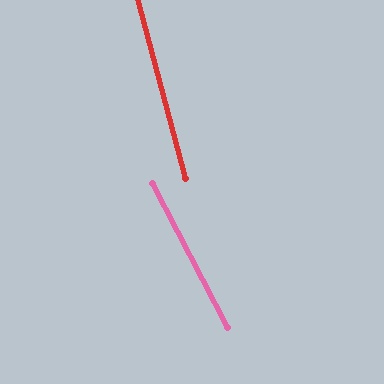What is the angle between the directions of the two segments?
Approximately 12 degrees.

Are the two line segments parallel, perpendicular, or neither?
Neither parallel nor perpendicular — they differ by about 12°.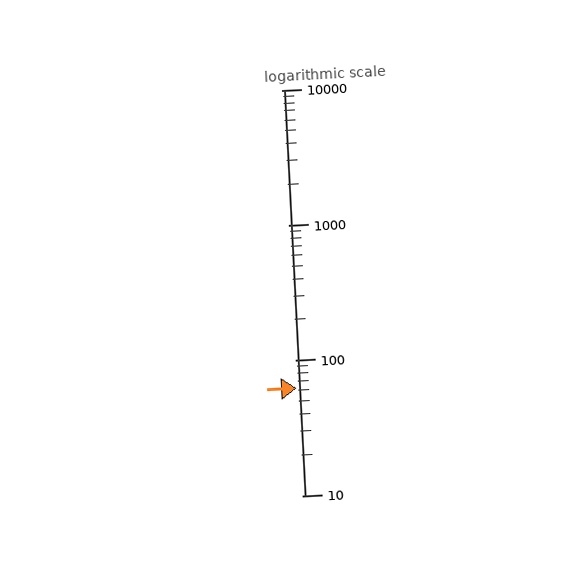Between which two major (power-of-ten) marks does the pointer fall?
The pointer is between 10 and 100.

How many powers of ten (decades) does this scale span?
The scale spans 3 decades, from 10 to 10000.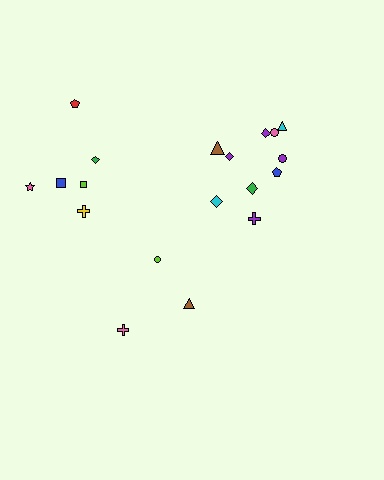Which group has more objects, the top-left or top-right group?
The top-right group.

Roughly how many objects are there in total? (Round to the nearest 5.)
Roughly 20 objects in total.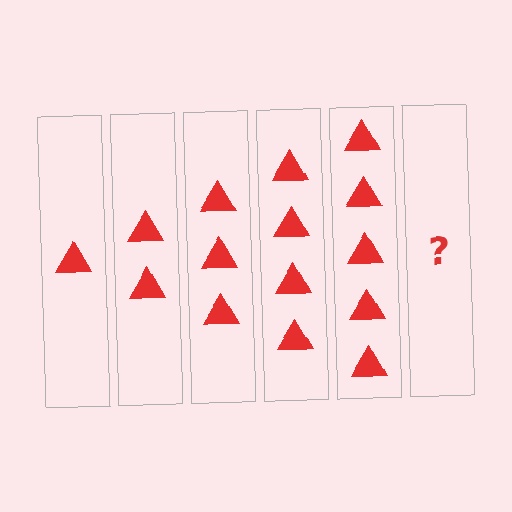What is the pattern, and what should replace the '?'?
The pattern is that each step adds one more triangle. The '?' should be 6 triangles.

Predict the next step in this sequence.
The next step is 6 triangles.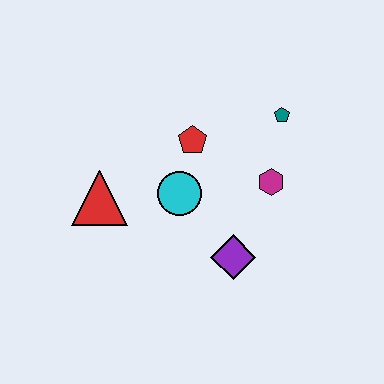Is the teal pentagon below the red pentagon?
No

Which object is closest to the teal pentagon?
The magenta hexagon is closest to the teal pentagon.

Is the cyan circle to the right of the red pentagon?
No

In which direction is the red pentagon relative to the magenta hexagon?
The red pentagon is to the left of the magenta hexagon.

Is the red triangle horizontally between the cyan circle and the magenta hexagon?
No